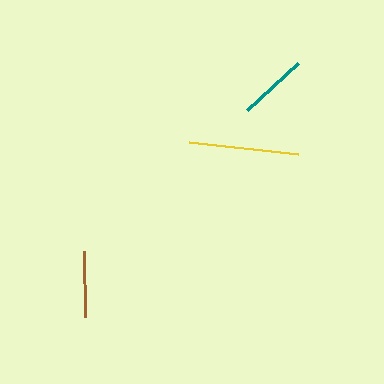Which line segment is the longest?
The yellow line is the longest at approximately 110 pixels.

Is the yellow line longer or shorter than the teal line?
The yellow line is longer than the teal line.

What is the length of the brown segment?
The brown segment is approximately 66 pixels long.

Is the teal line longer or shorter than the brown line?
The teal line is longer than the brown line.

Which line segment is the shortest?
The brown line is the shortest at approximately 66 pixels.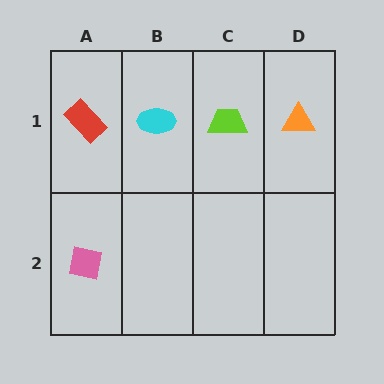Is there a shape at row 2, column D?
No, that cell is empty.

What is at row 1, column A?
A red rectangle.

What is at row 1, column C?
A lime trapezoid.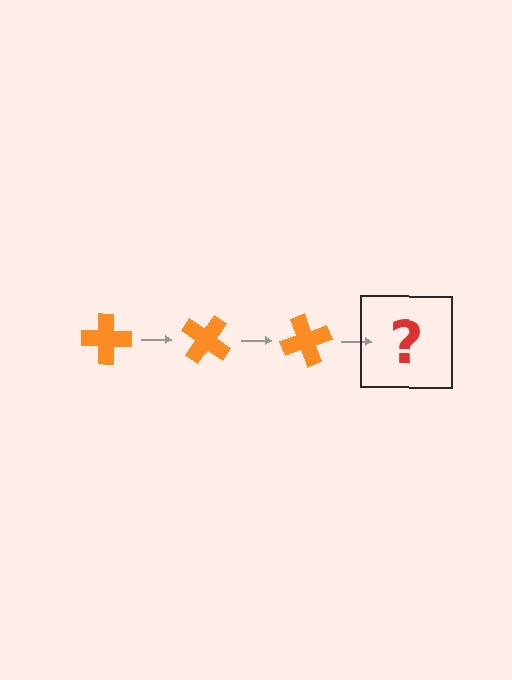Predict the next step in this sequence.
The next step is an orange cross rotated 105 degrees.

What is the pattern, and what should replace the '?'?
The pattern is that the cross rotates 35 degrees each step. The '?' should be an orange cross rotated 105 degrees.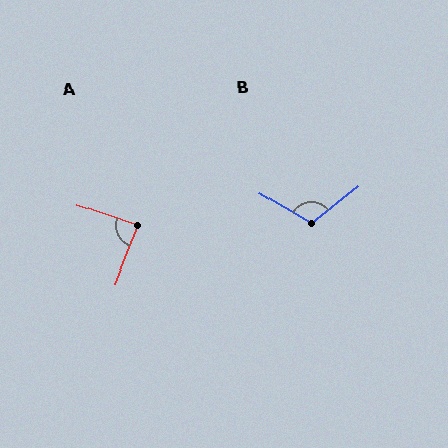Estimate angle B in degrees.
Approximately 111 degrees.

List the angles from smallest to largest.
A (87°), B (111°).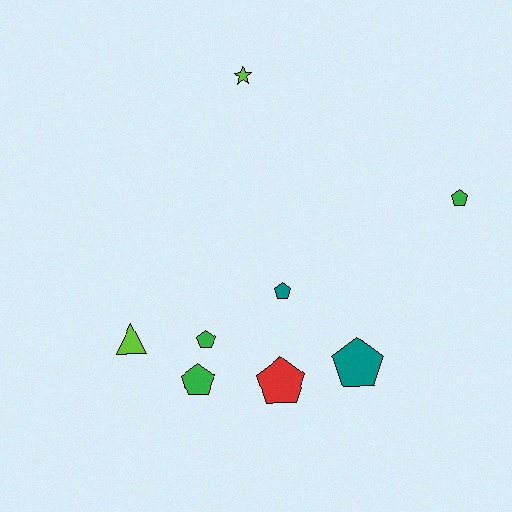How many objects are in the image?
There are 8 objects.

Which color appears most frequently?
Green, with 3 objects.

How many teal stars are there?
There are no teal stars.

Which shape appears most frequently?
Pentagon, with 6 objects.